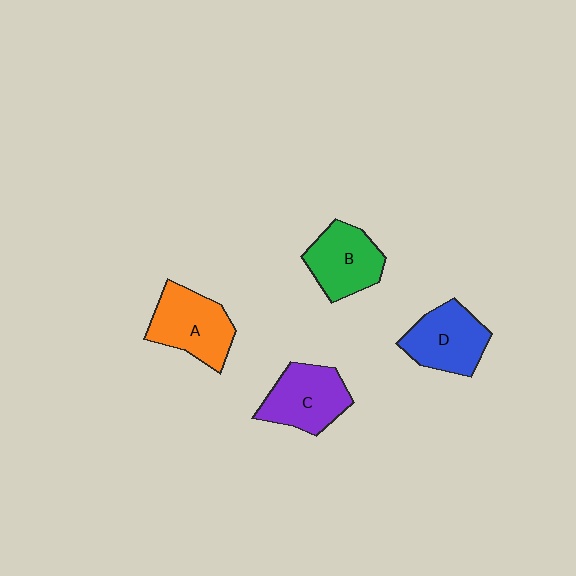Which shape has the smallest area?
Shape B (green).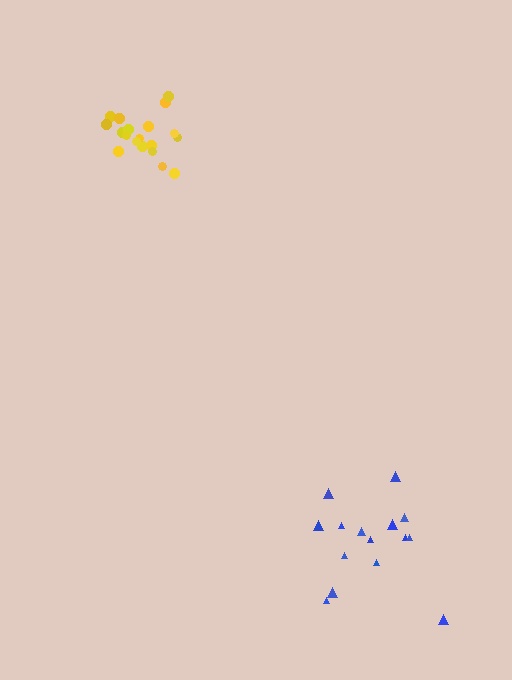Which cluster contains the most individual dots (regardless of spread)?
Yellow (19).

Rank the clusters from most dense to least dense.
yellow, blue.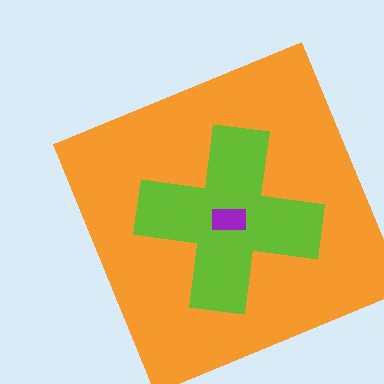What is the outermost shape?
The orange square.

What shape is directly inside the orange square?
The lime cross.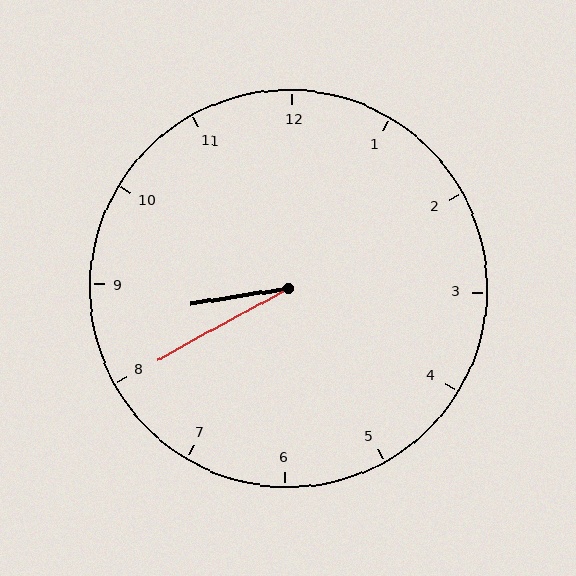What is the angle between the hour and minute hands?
Approximately 20 degrees.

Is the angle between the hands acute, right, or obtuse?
It is acute.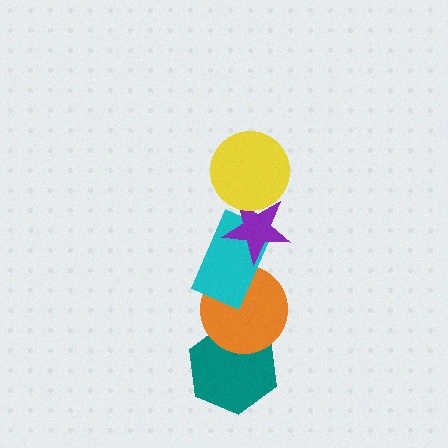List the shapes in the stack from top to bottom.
From top to bottom: the yellow circle, the purple star, the cyan rectangle, the orange circle, the teal hexagon.